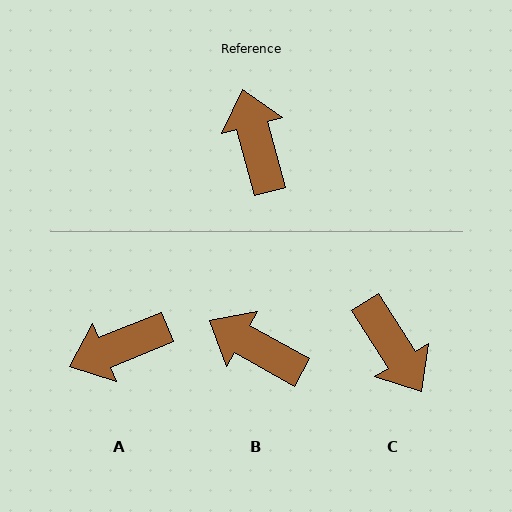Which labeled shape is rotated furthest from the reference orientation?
C, about 163 degrees away.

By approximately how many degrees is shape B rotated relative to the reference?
Approximately 46 degrees counter-clockwise.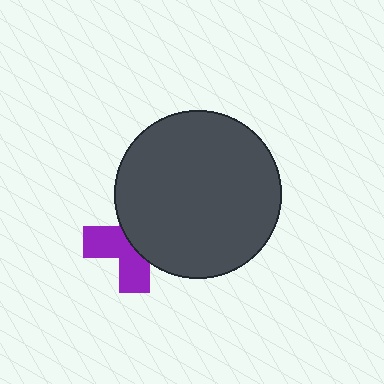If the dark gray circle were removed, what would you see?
You would see the complete purple cross.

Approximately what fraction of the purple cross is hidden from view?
Roughly 53% of the purple cross is hidden behind the dark gray circle.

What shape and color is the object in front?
The object in front is a dark gray circle.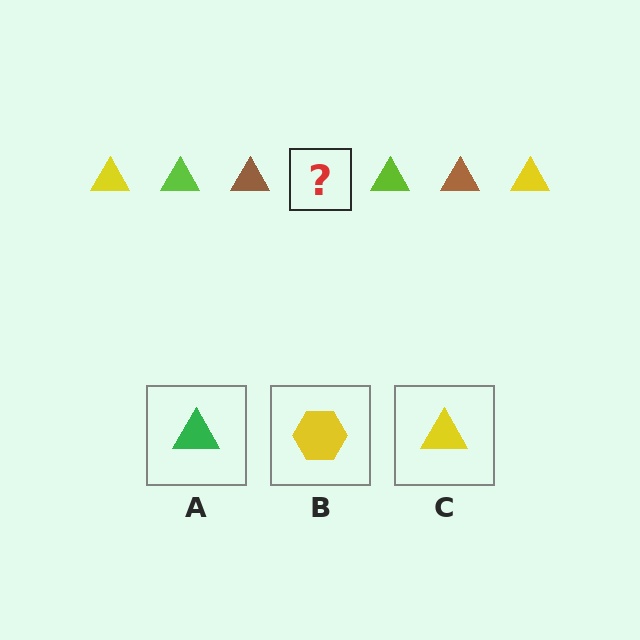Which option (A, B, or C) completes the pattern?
C.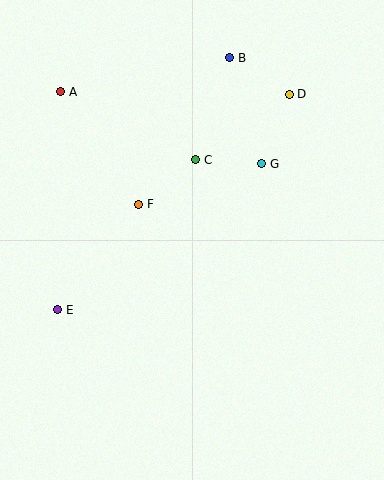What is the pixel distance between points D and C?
The distance between D and C is 114 pixels.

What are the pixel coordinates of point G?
Point G is at (262, 164).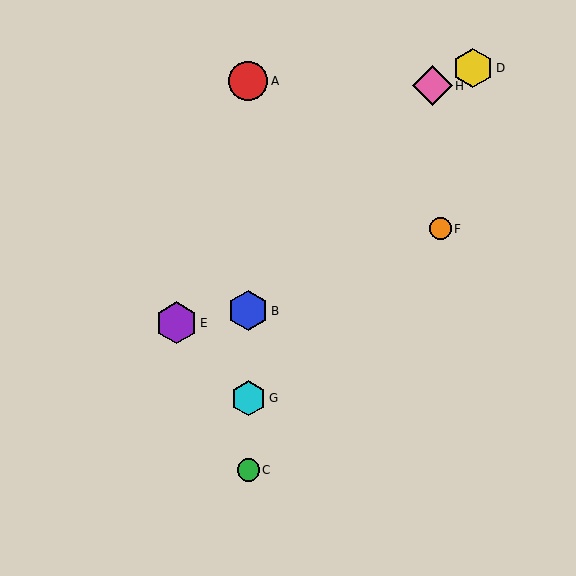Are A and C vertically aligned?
Yes, both are at x≈248.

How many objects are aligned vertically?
4 objects (A, B, C, G) are aligned vertically.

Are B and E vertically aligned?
No, B is at x≈248 and E is at x≈176.